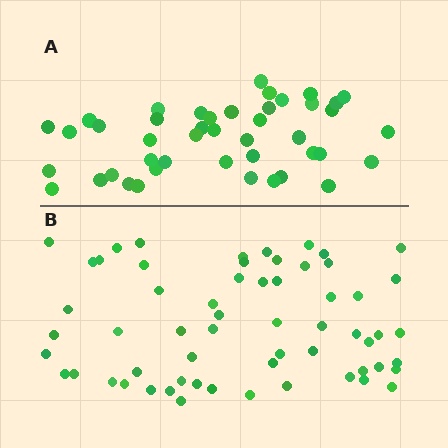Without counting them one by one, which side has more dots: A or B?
Region B (the bottom region) has more dots.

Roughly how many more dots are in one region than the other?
Region B has approximately 15 more dots than region A.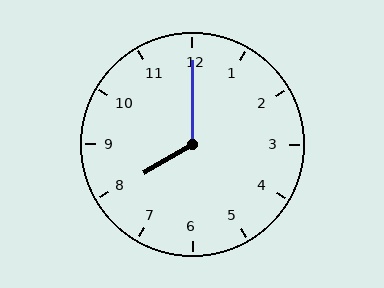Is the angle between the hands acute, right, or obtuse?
It is obtuse.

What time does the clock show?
8:00.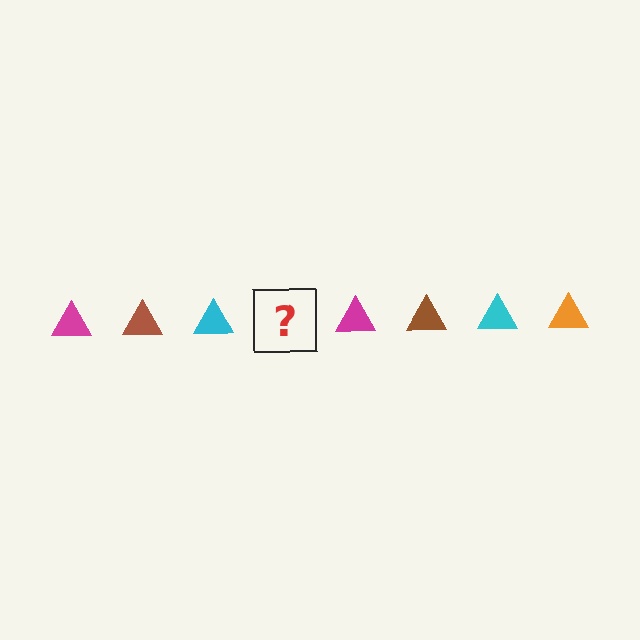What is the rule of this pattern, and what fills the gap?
The rule is that the pattern cycles through magenta, brown, cyan, orange triangles. The gap should be filled with an orange triangle.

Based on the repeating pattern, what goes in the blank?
The blank should be an orange triangle.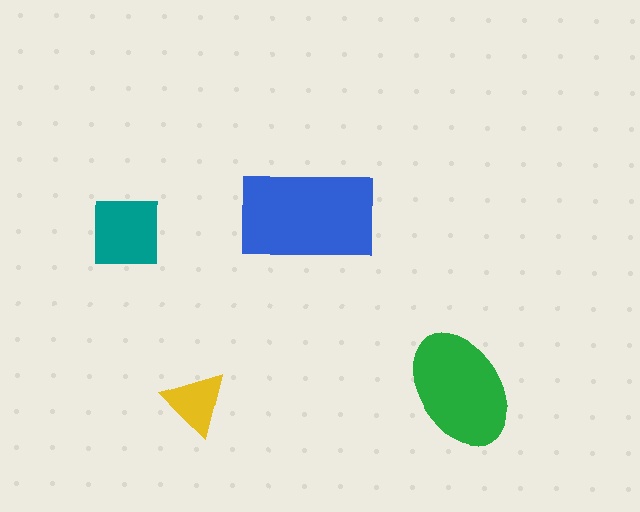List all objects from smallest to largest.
The yellow triangle, the teal square, the green ellipse, the blue rectangle.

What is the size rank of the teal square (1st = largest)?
3rd.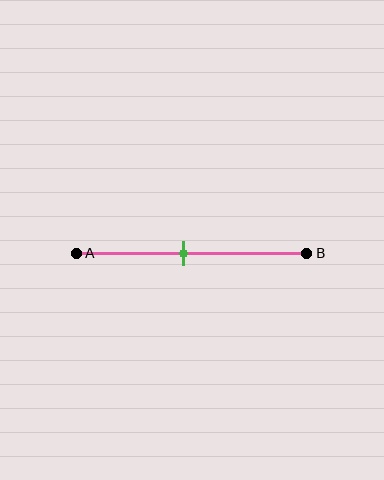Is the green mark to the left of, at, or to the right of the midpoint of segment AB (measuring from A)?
The green mark is to the left of the midpoint of segment AB.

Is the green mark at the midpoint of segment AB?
No, the mark is at about 45% from A, not at the 50% midpoint.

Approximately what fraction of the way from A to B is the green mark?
The green mark is approximately 45% of the way from A to B.